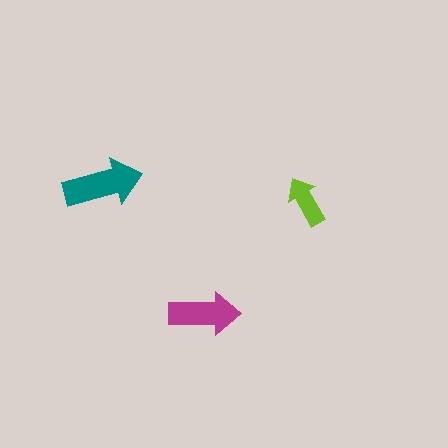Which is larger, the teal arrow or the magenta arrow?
The teal one.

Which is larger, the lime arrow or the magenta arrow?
The magenta one.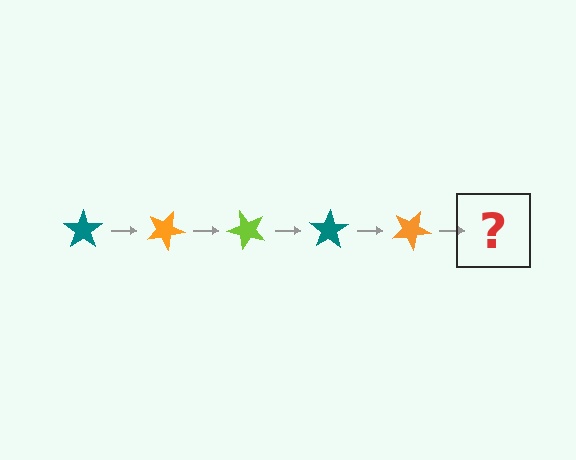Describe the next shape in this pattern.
It should be a lime star, rotated 125 degrees from the start.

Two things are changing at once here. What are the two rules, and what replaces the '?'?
The two rules are that it rotates 25 degrees each step and the color cycles through teal, orange, and lime. The '?' should be a lime star, rotated 125 degrees from the start.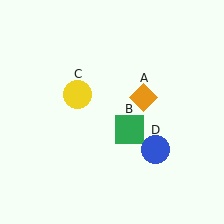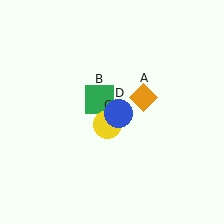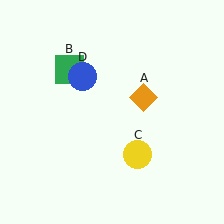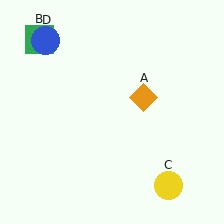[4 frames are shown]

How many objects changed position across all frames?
3 objects changed position: green square (object B), yellow circle (object C), blue circle (object D).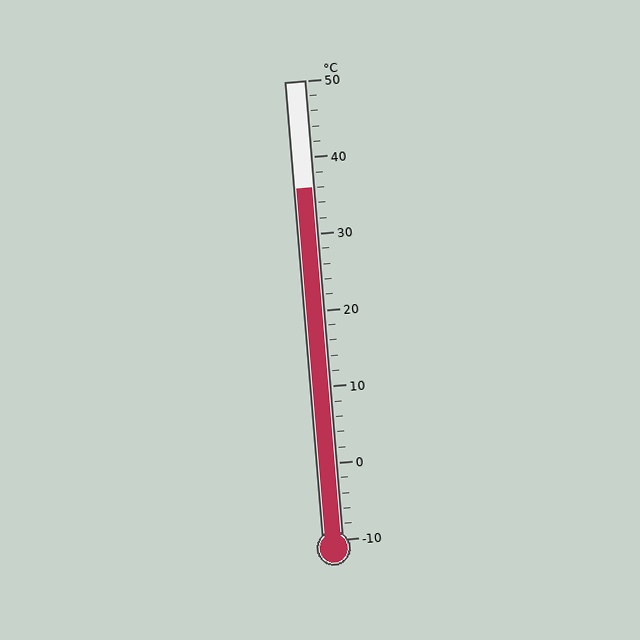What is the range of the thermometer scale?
The thermometer scale ranges from -10°C to 50°C.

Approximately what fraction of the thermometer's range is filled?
The thermometer is filled to approximately 75% of its range.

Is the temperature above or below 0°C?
The temperature is above 0°C.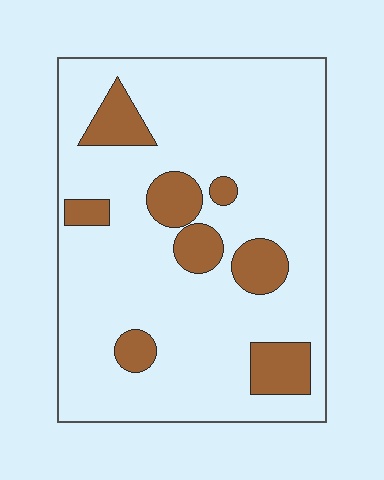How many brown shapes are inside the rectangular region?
8.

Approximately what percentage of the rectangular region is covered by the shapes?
Approximately 15%.